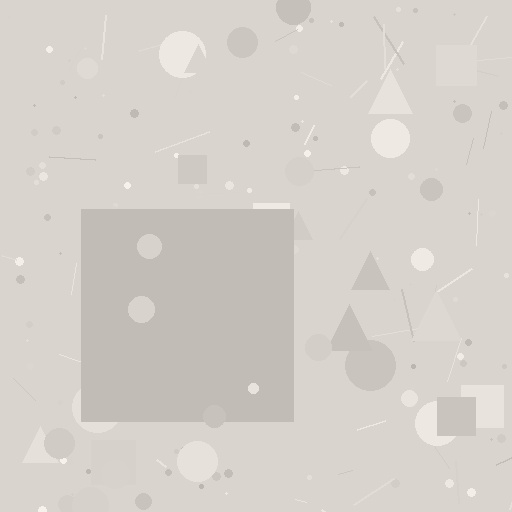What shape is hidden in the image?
A square is hidden in the image.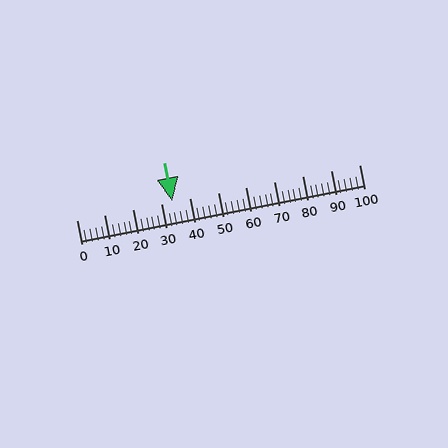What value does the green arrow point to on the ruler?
The green arrow points to approximately 34.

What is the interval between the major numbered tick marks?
The major tick marks are spaced 10 units apart.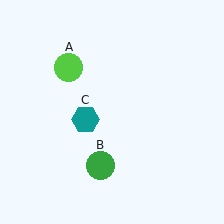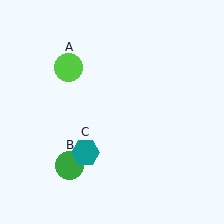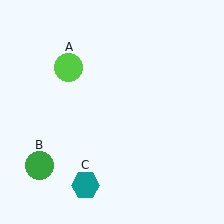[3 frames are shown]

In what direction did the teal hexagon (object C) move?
The teal hexagon (object C) moved down.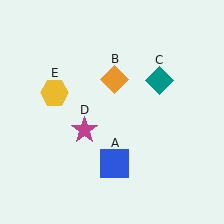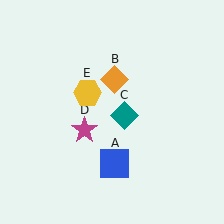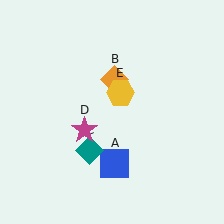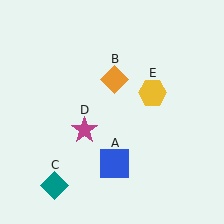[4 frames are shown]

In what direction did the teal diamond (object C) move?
The teal diamond (object C) moved down and to the left.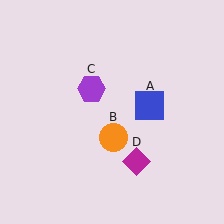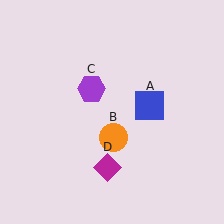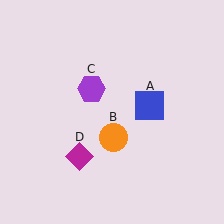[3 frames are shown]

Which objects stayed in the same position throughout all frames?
Blue square (object A) and orange circle (object B) and purple hexagon (object C) remained stationary.